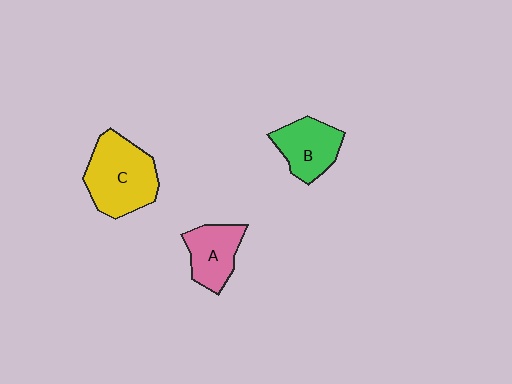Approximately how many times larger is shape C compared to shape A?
Approximately 1.6 times.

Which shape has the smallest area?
Shape A (pink).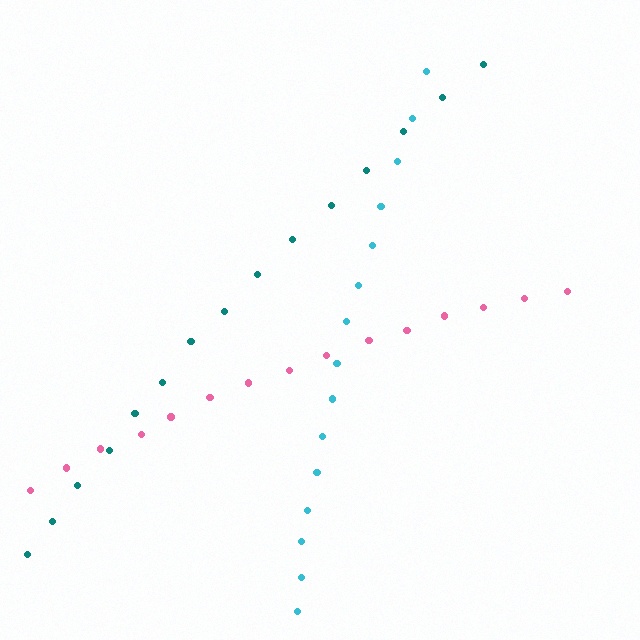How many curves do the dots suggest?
There are 3 distinct paths.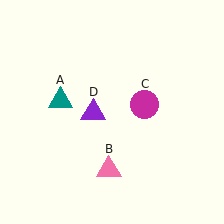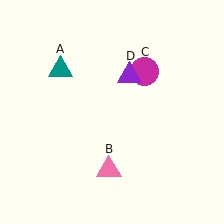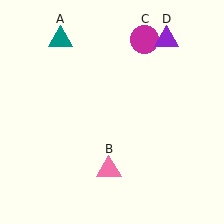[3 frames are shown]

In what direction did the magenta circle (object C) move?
The magenta circle (object C) moved up.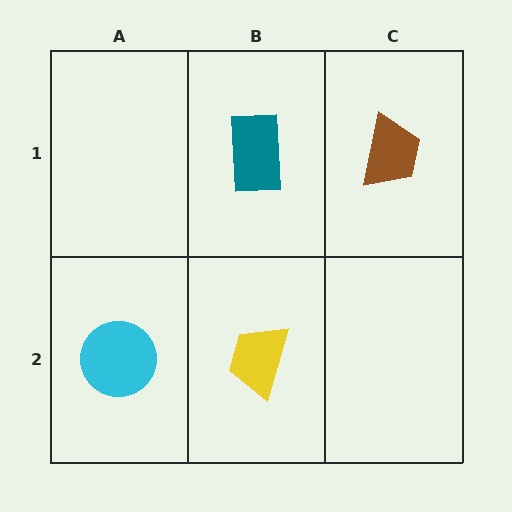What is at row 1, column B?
A teal rectangle.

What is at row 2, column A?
A cyan circle.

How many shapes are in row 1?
2 shapes.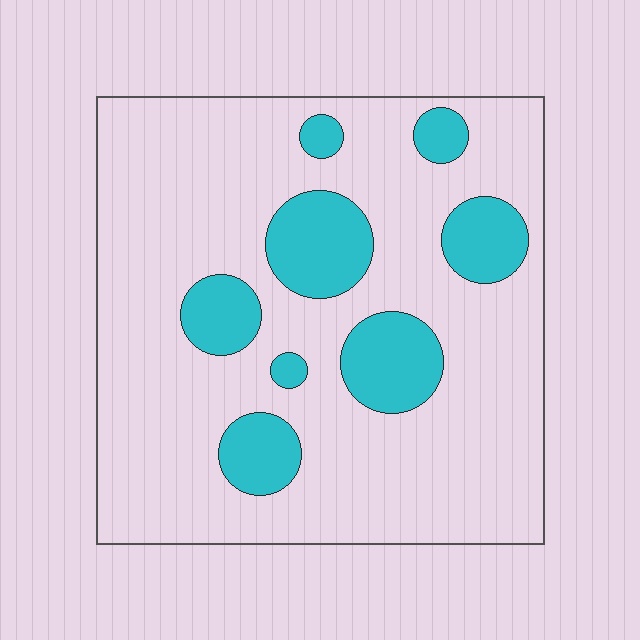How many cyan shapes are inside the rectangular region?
8.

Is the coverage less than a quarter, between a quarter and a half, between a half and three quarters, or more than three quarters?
Less than a quarter.